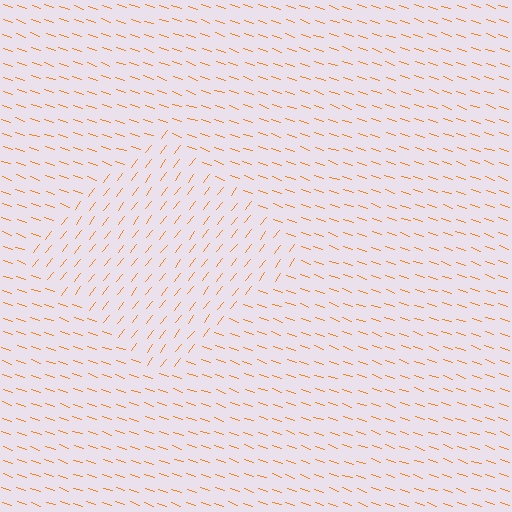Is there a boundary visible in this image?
Yes, there is a texture boundary formed by a change in line orientation.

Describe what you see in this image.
The image is filled with small orange line segments. A diamond region in the image has lines oriented differently from the surrounding lines, creating a visible texture boundary.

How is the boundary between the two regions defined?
The boundary is defined purely by a change in line orientation (approximately 72 degrees difference). All lines are the same color and thickness.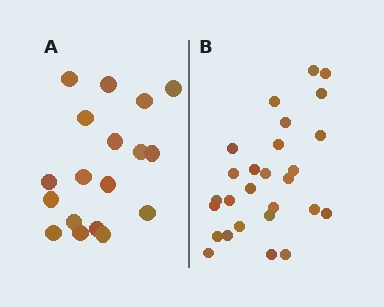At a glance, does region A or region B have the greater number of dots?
Region B (the right region) has more dots.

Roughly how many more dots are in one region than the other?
Region B has roughly 8 or so more dots than region A.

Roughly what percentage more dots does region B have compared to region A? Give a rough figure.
About 50% more.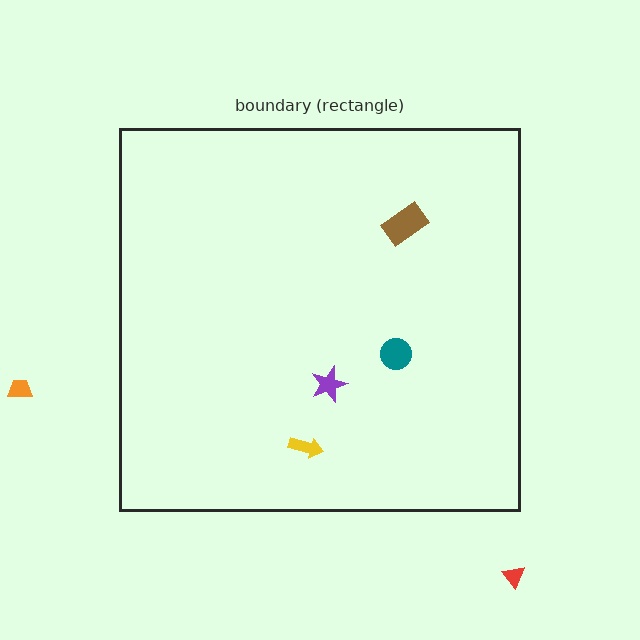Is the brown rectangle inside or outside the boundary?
Inside.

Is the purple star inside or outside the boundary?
Inside.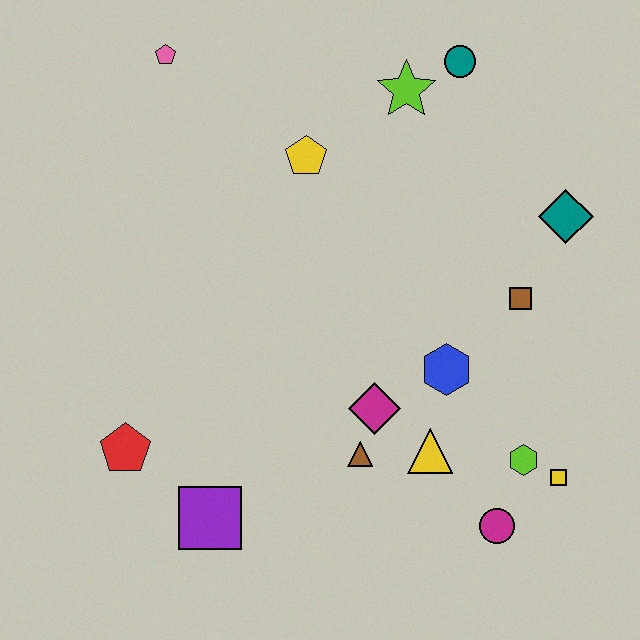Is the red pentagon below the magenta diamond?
Yes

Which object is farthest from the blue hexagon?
The pink pentagon is farthest from the blue hexagon.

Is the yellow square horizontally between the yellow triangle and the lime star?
No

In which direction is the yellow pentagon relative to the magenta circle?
The yellow pentagon is above the magenta circle.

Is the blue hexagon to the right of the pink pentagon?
Yes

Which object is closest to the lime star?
The teal circle is closest to the lime star.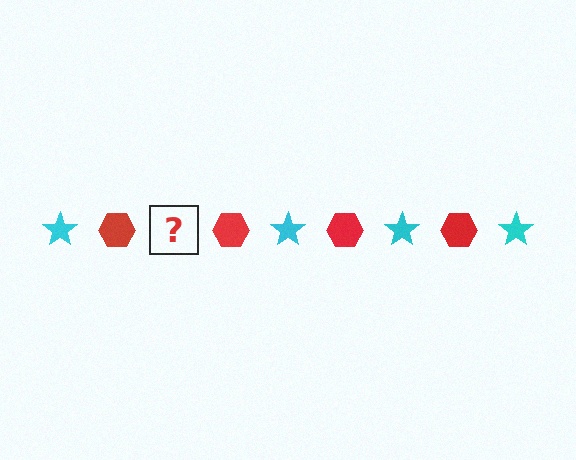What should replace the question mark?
The question mark should be replaced with a cyan star.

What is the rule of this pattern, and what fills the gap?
The rule is that the pattern alternates between cyan star and red hexagon. The gap should be filled with a cyan star.